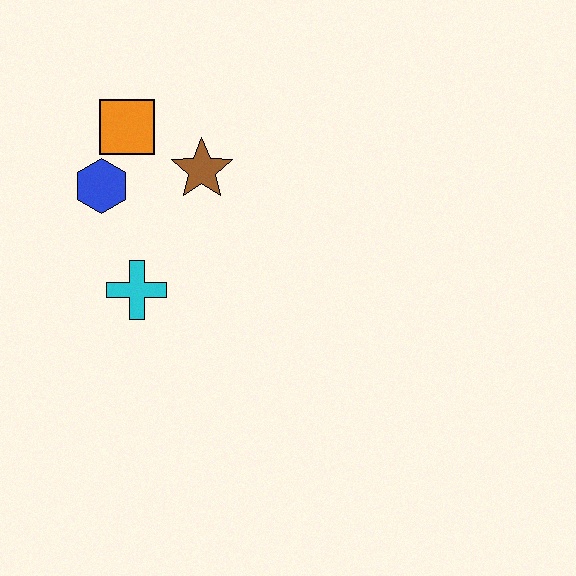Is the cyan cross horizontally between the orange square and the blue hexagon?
No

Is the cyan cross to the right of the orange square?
Yes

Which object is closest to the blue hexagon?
The orange square is closest to the blue hexagon.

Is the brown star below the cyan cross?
No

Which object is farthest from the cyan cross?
The orange square is farthest from the cyan cross.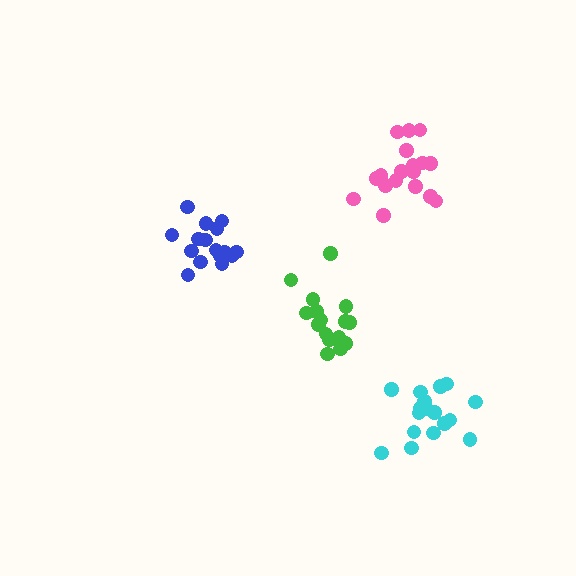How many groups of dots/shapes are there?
There are 4 groups.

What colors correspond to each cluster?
The clusters are colored: blue, pink, green, cyan.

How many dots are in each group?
Group 1: 16 dots, Group 2: 18 dots, Group 3: 16 dots, Group 4: 17 dots (67 total).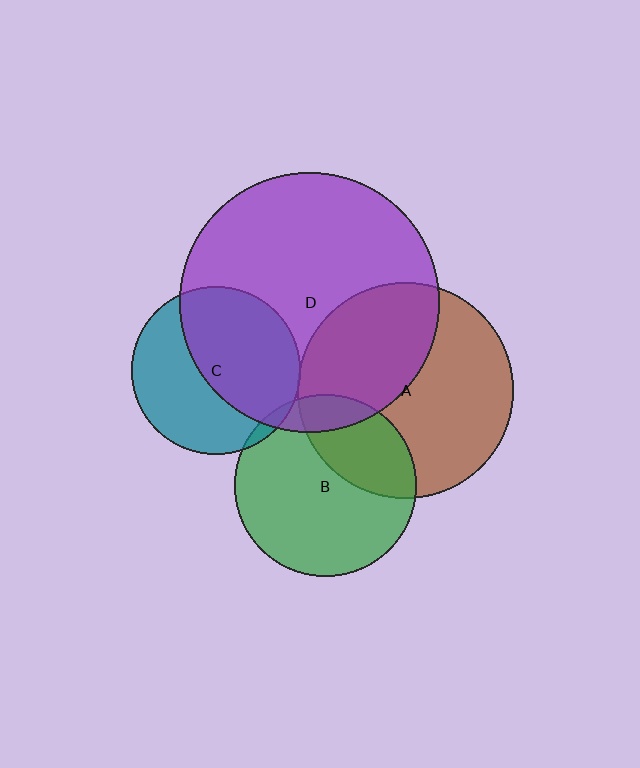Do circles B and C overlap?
Yes.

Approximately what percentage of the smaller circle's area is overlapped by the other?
Approximately 5%.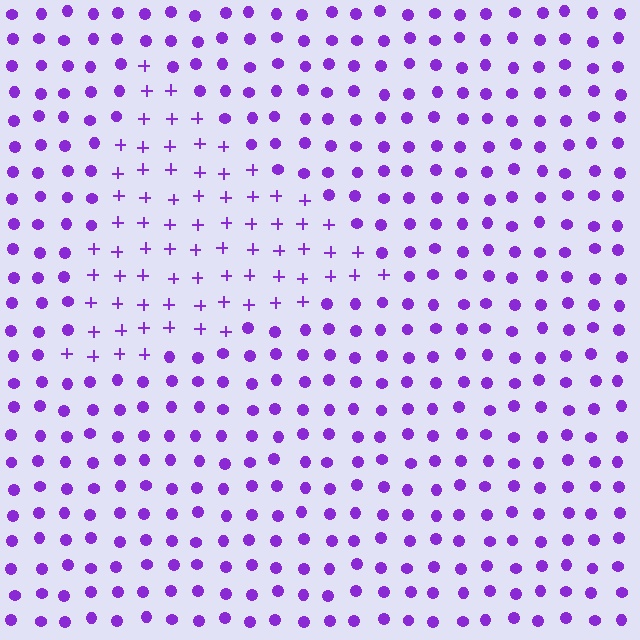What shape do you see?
I see a triangle.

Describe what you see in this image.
The image is filled with small purple elements arranged in a uniform grid. A triangle-shaped region contains plus signs, while the surrounding area contains circles. The boundary is defined purely by the change in element shape.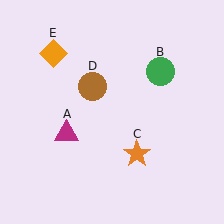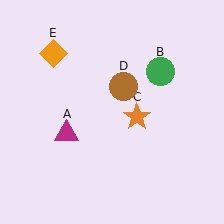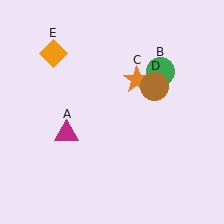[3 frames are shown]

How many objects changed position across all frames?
2 objects changed position: orange star (object C), brown circle (object D).